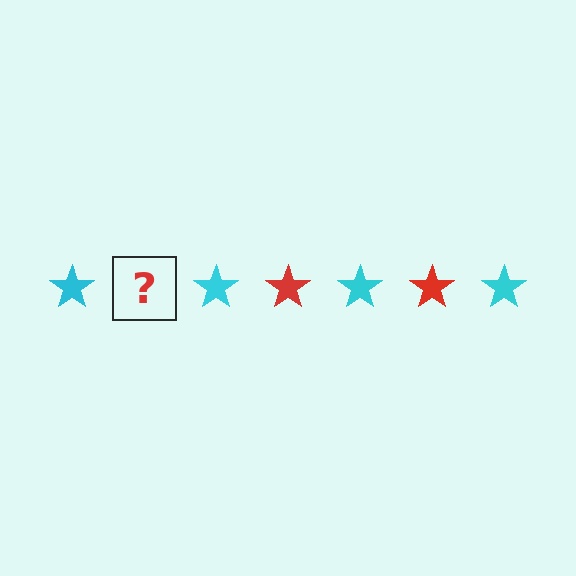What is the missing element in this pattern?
The missing element is a red star.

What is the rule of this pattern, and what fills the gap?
The rule is that the pattern cycles through cyan, red stars. The gap should be filled with a red star.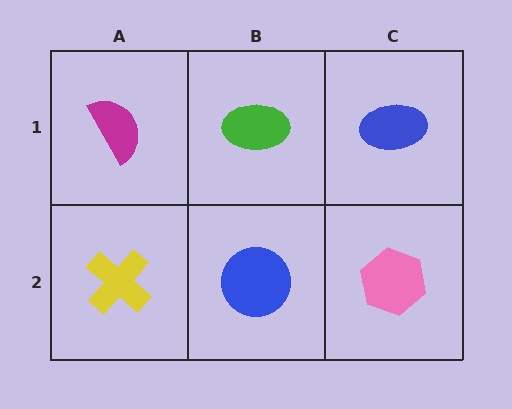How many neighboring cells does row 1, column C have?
2.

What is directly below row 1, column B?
A blue circle.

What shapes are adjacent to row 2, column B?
A green ellipse (row 1, column B), a yellow cross (row 2, column A), a pink hexagon (row 2, column C).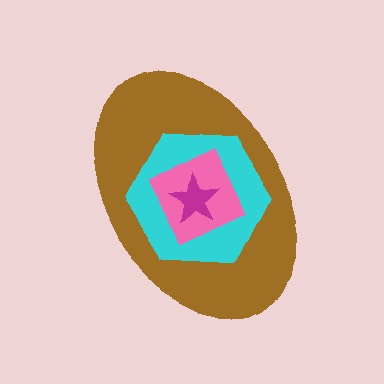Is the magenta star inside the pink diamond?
Yes.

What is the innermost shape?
The magenta star.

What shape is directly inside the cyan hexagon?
The pink diamond.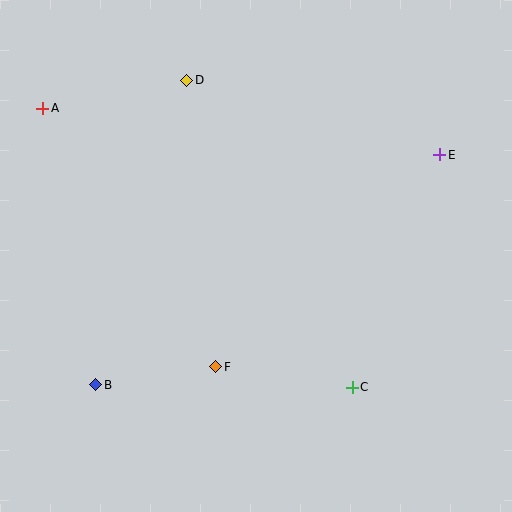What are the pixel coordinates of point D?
Point D is at (187, 80).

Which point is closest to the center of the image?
Point F at (216, 367) is closest to the center.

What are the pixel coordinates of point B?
Point B is at (96, 385).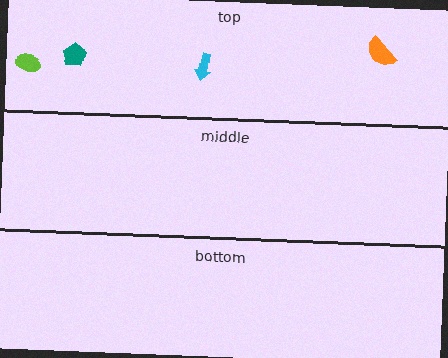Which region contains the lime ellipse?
The top region.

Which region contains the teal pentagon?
The top region.